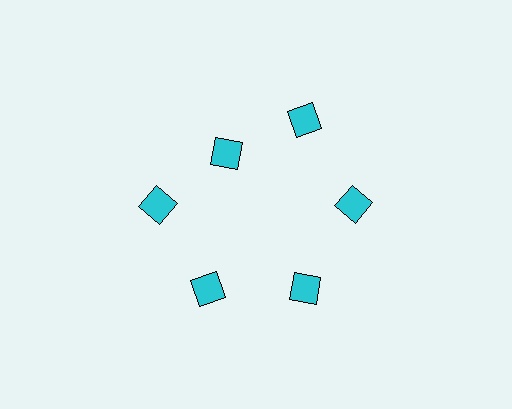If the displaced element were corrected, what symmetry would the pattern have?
It would have 6-fold rotational symmetry — the pattern would map onto itself every 60 degrees.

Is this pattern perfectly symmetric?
No. The 6 cyan diamonds are arranged in a ring, but one element near the 11 o'clock position is pulled inward toward the center, breaking the 6-fold rotational symmetry.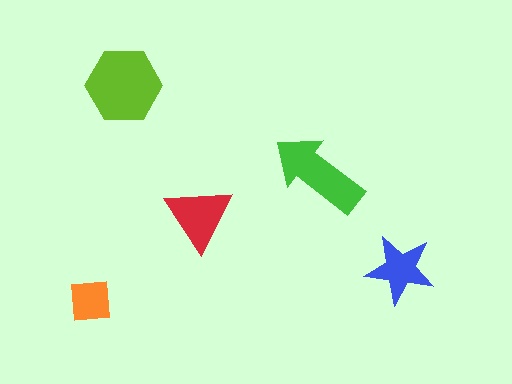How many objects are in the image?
There are 5 objects in the image.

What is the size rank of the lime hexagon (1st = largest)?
1st.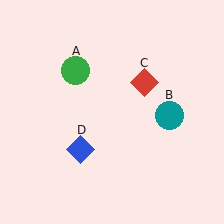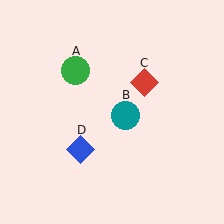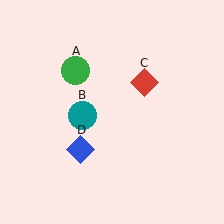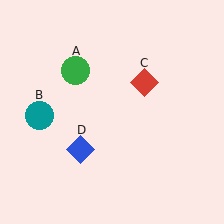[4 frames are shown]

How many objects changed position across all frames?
1 object changed position: teal circle (object B).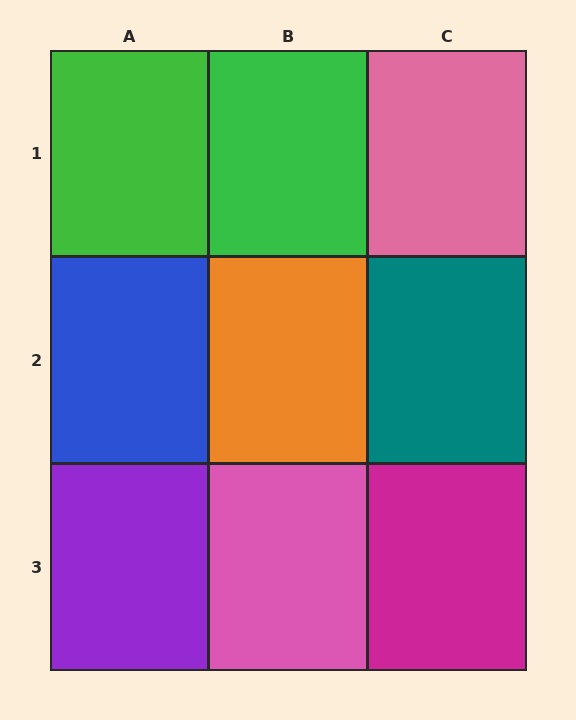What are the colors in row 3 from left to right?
Purple, pink, magenta.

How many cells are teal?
1 cell is teal.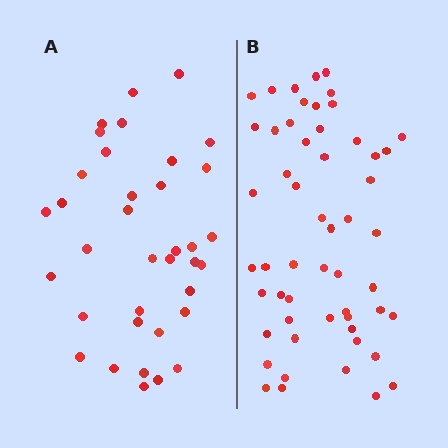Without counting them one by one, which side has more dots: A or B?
Region B (the right region) has more dots.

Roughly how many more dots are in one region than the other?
Region B has approximately 20 more dots than region A.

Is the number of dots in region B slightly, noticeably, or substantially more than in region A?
Region B has substantially more. The ratio is roughly 1.5 to 1.